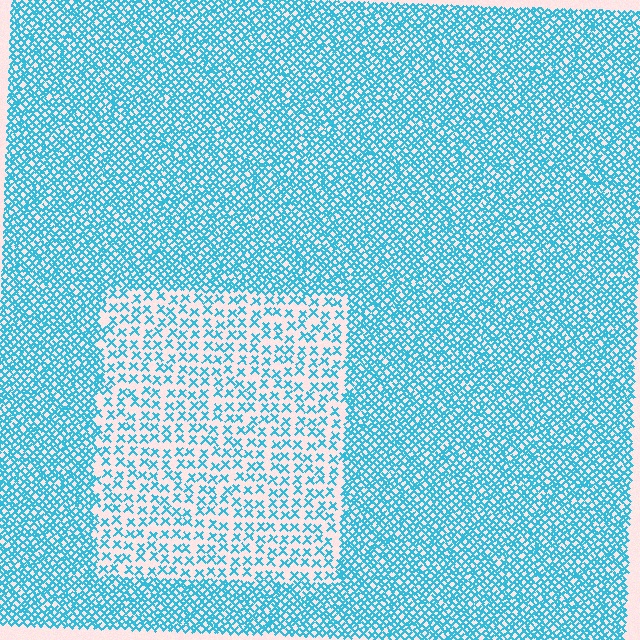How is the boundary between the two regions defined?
The boundary is defined by a change in element density (approximately 2.5x ratio). All elements are the same color, size, and shape.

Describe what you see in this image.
The image contains small cyan elements arranged at two different densities. A rectangle-shaped region is visible where the elements are less densely packed than the surrounding area.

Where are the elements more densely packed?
The elements are more densely packed outside the rectangle boundary.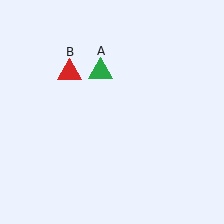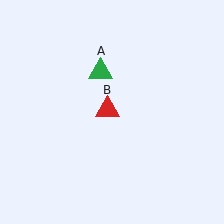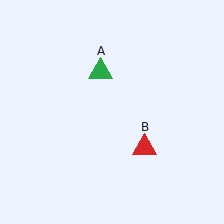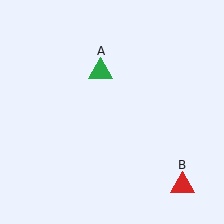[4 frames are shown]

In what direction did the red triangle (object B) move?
The red triangle (object B) moved down and to the right.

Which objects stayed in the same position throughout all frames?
Green triangle (object A) remained stationary.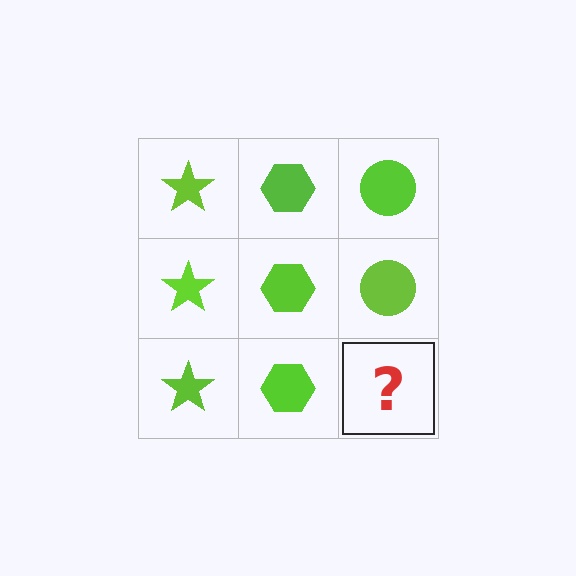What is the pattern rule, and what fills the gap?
The rule is that each column has a consistent shape. The gap should be filled with a lime circle.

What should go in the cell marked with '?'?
The missing cell should contain a lime circle.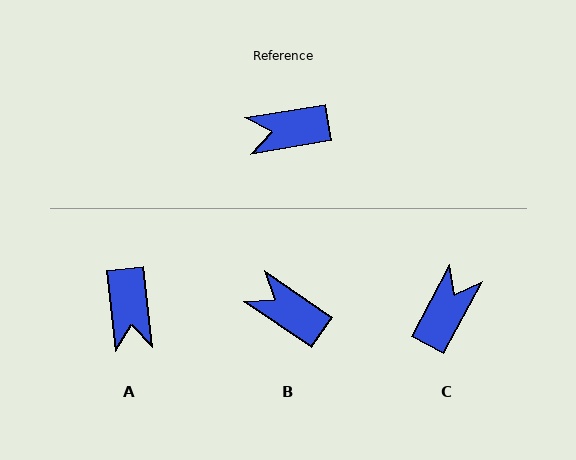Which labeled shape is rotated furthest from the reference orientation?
C, about 128 degrees away.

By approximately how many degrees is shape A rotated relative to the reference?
Approximately 87 degrees counter-clockwise.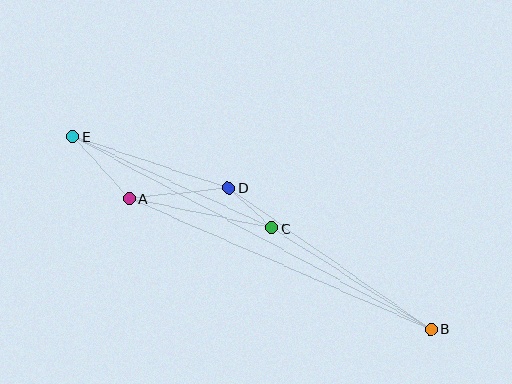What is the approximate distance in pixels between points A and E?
The distance between A and E is approximately 84 pixels.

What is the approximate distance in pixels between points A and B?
The distance between A and B is approximately 329 pixels.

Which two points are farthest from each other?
Points B and E are farthest from each other.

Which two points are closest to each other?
Points C and D are closest to each other.